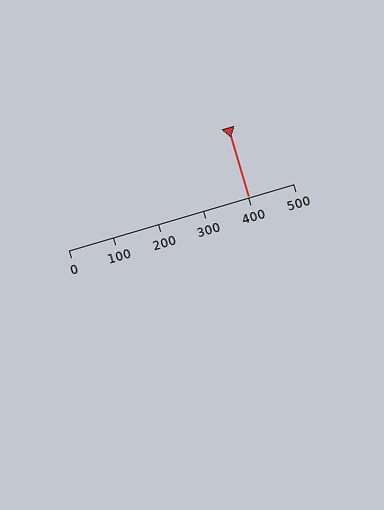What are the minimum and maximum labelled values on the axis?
The axis runs from 0 to 500.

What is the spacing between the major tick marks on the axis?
The major ticks are spaced 100 apart.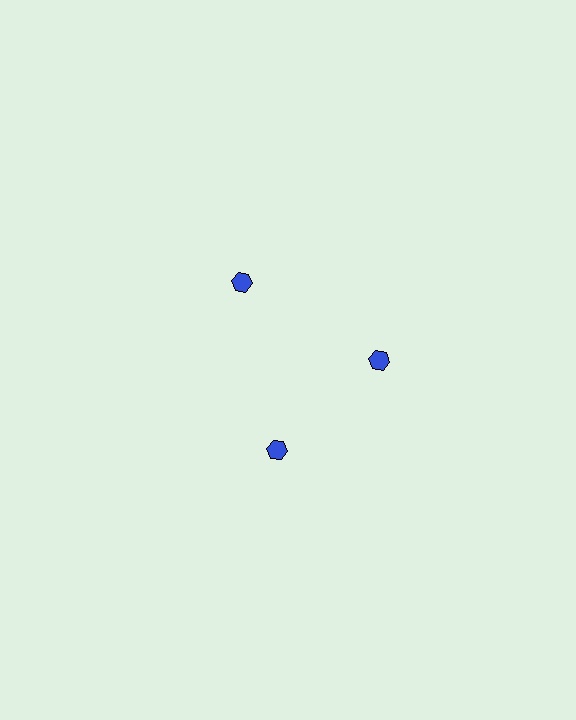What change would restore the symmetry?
The symmetry would be restored by rotating it back into even spacing with its neighbors so that all 3 hexagons sit at equal angles and equal distance from the center.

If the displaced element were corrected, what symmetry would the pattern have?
It would have 3-fold rotational symmetry — the pattern would map onto itself every 120 degrees.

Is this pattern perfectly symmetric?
No. The 3 blue hexagons are arranged in a ring, but one element near the 7 o'clock position is rotated out of alignment along the ring, breaking the 3-fold rotational symmetry.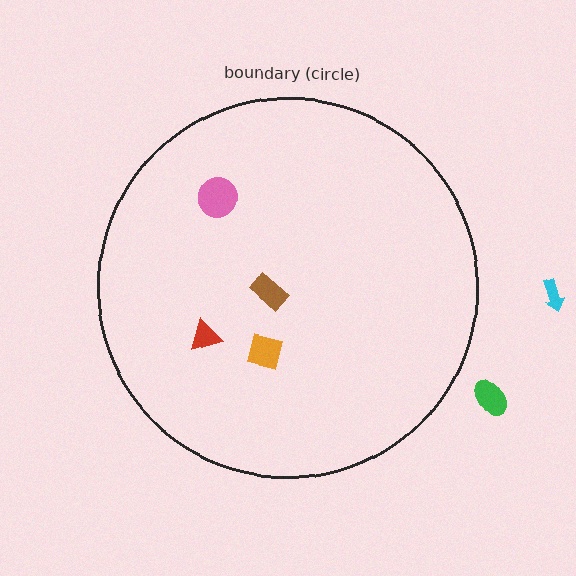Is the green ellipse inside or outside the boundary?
Outside.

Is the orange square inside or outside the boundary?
Inside.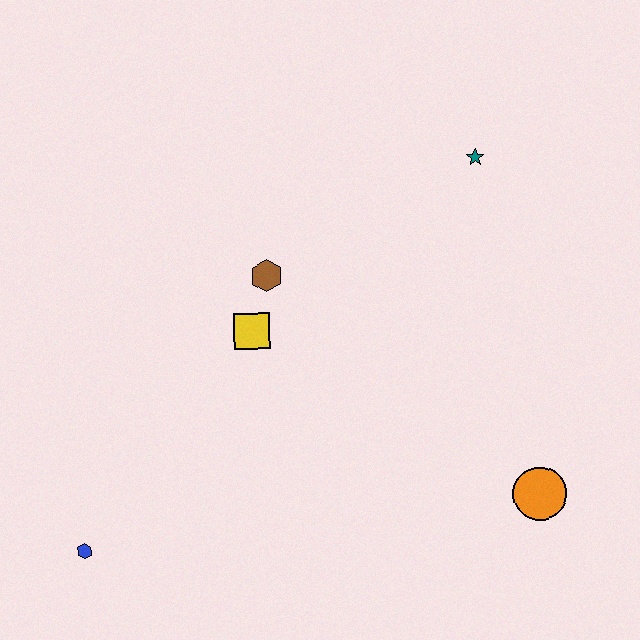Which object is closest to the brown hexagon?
The yellow square is closest to the brown hexagon.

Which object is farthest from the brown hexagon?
The orange circle is farthest from the brown hexagon.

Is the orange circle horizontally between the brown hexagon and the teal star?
No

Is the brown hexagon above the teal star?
No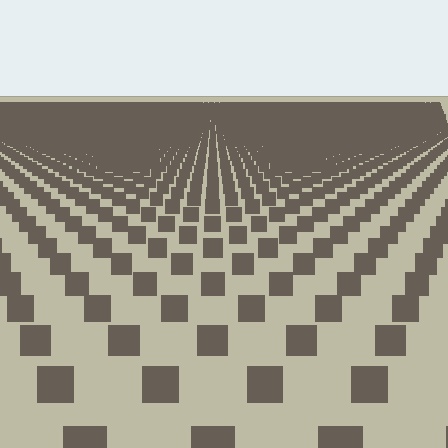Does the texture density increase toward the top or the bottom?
Density increases toward the top.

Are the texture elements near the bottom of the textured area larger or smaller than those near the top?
Larger. Near the bottom, elements are closer to the viewer and appear at a bigger on-screen size.